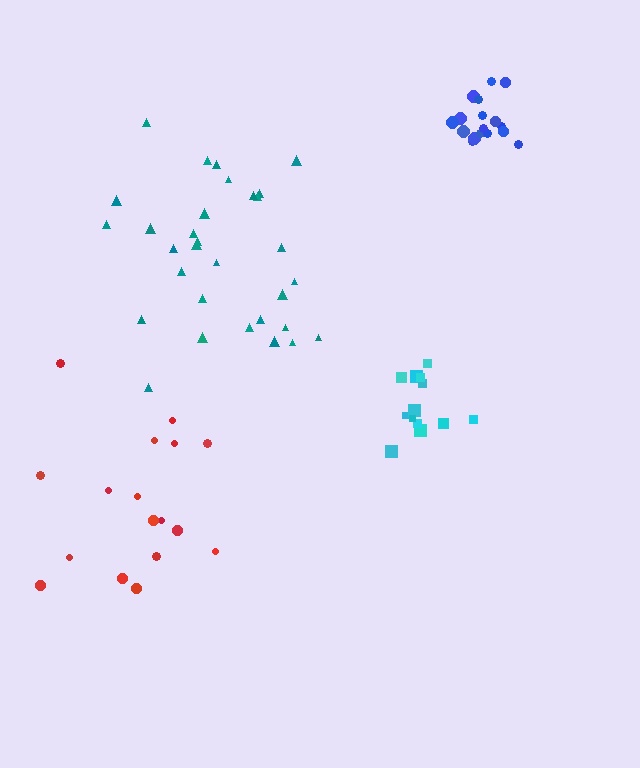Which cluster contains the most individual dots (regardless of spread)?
Teal (31).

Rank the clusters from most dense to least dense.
blue, cyan, teal, red.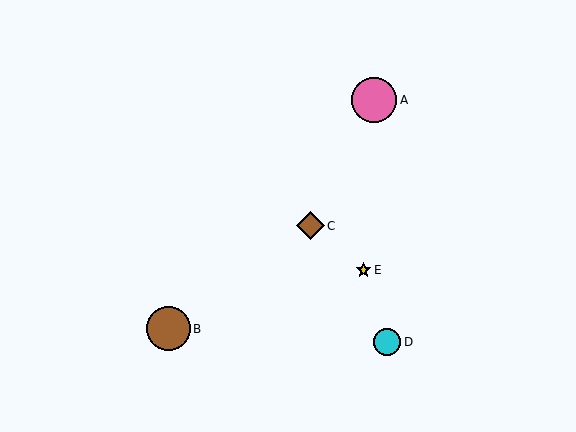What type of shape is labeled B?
Shape B is a brown circle.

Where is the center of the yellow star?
The center of the yellow star is at (364, 270).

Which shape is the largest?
The pink circle (labeled A) is the largest.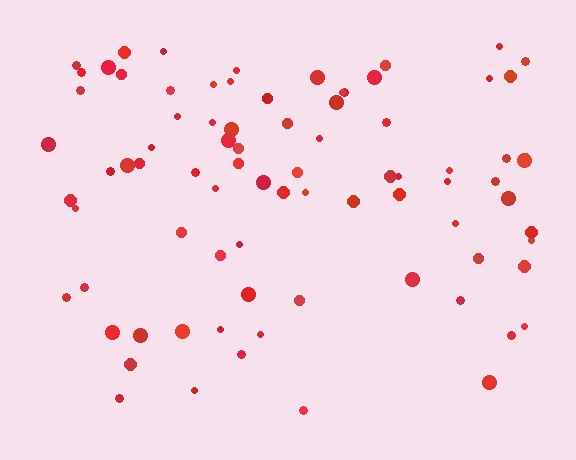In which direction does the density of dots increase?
From bottom to top, with the top side densest.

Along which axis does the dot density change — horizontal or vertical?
Vertical.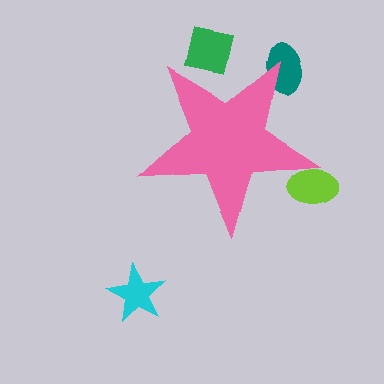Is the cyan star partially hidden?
No, the cyan star is fully visible.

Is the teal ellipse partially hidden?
Yes, the teal ellipse is partially hidden behind the pink star.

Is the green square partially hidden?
Yes, the green square is partially hidden behind the pink star.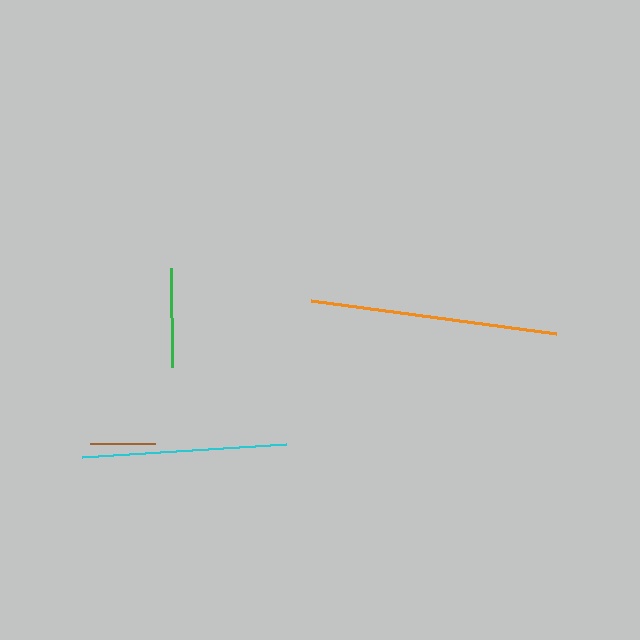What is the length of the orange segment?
The orange segment is approximately 247 pixels long.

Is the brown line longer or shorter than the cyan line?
The cyan line is longer than the brown line.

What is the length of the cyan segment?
The cyan segment is approximately 205 pixels long.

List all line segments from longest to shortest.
From longest to shortest: orange, cyan, green, brown.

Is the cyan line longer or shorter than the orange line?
The orange line is longer than the cyan line.